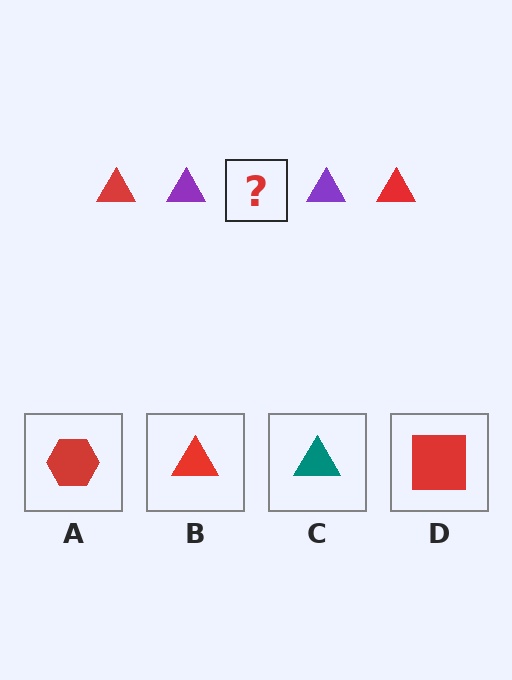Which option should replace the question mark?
Option B.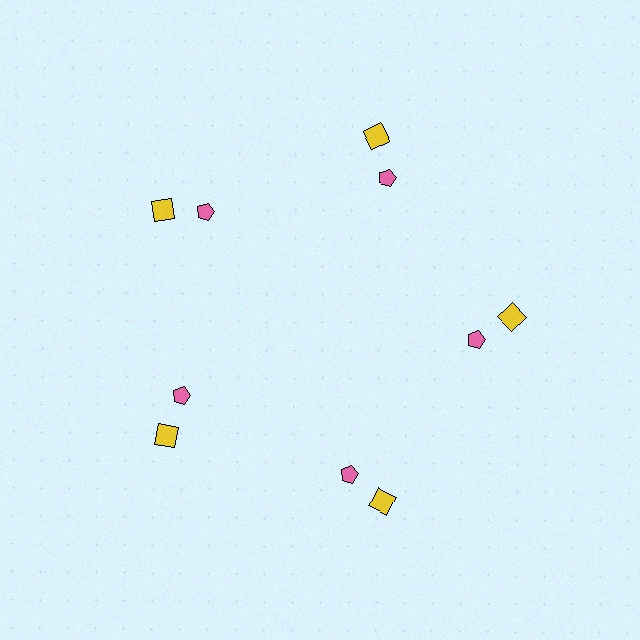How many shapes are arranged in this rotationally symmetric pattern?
There are 10 shapes, arranged in 5 groups of 2.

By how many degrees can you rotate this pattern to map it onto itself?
The pattern maps onto itself every 72 degrees of rotation.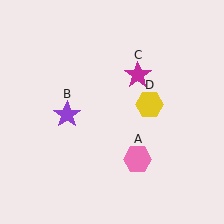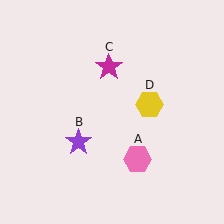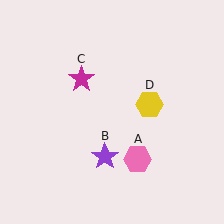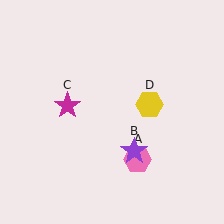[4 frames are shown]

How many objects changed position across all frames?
2 objects changed position: purple star (object B), magenta star (object C).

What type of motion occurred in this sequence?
The purple star (object B), magenta star (object C) rotated counterclockwise around the center of the scene.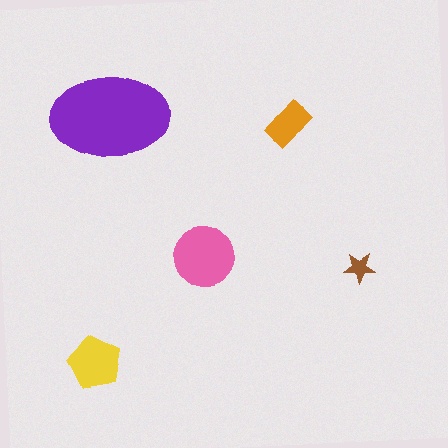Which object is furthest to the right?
The brown star is rightmost.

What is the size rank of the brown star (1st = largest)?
5th.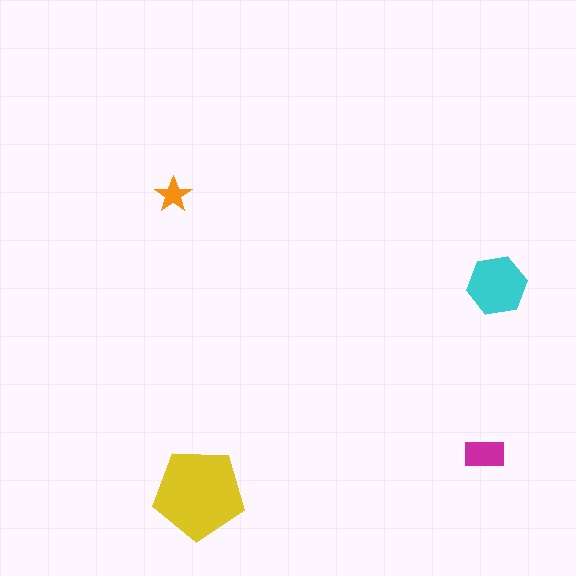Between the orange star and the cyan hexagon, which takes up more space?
The cyan hexagon.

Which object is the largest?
The yellow pentagon.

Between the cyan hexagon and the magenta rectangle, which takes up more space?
The cyan hexagon.